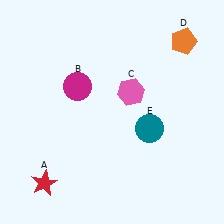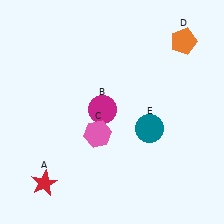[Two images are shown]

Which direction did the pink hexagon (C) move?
The pink hexagon (C) moved down.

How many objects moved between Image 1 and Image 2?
2 objects moved between the two images.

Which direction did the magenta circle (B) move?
The magenta circle (B) moved right.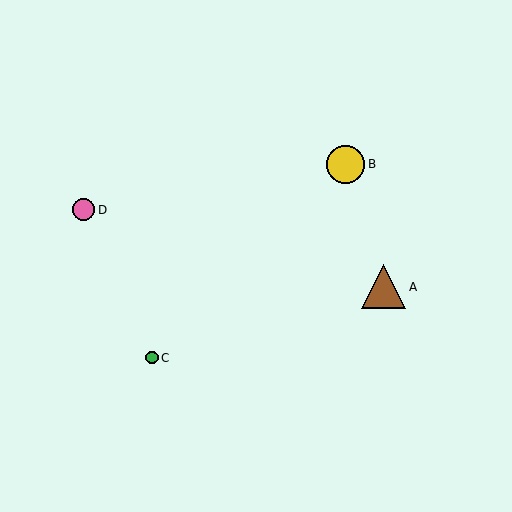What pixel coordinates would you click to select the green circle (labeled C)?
Click at (152, 358) to select the green circle C.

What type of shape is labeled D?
Shape D is a pink circle.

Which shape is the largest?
The brown triangle (labeled A) is the largest.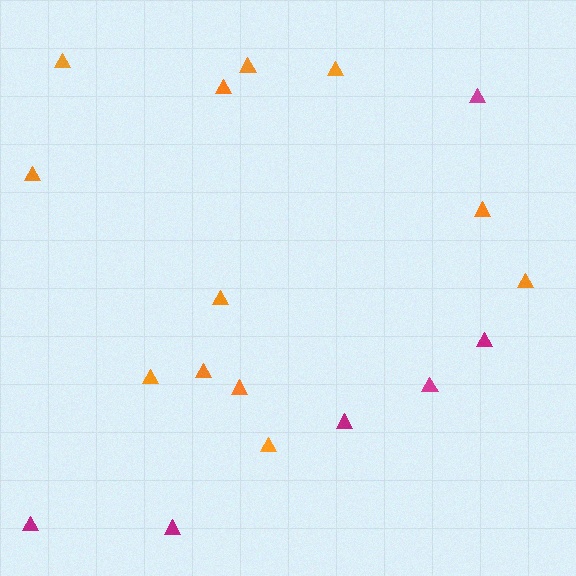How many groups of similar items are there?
There are 2 groups: one group of magenta triangles (6) and one group of orange triangles (12).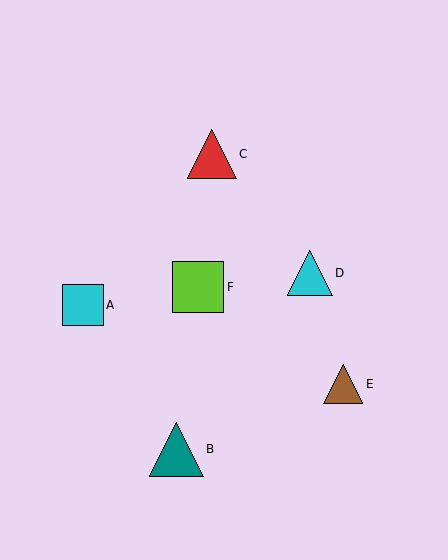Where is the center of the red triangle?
The center of the red triangle is at (212, 154).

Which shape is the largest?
The teal triangle (labeled B) is the largest.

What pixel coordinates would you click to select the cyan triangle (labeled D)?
Click at (310, 273) to select the cyan triangle D.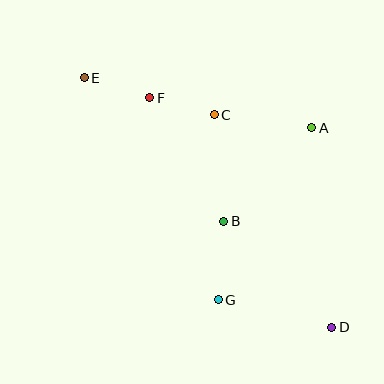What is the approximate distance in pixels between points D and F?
The distance between D and F is approximately 293 pixels.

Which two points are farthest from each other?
Points D and E are farthest from each other.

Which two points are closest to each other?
Points C and F are closest to each other.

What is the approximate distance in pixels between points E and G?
The distance between E and G is approximately 259 pixels.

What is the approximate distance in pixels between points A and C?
The distance between A and C is approximately 99 pixels.